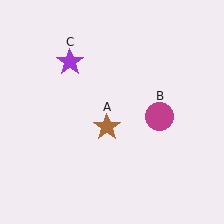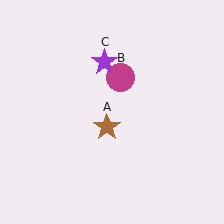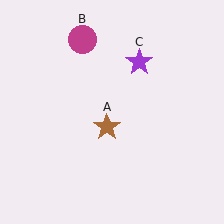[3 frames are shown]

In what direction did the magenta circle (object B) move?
The magenta circle (object B) moved up and to the left.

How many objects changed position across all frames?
2 objects changed position: magenta circle (object B), purple star (object C).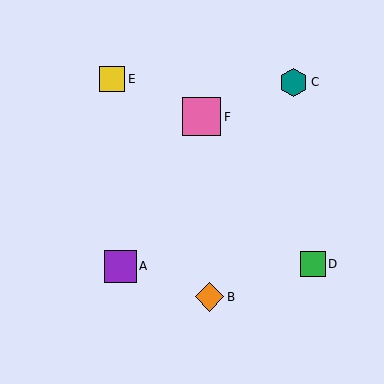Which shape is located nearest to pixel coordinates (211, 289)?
The orange diamond (labeled B) at (210, 297) is nearest to that location.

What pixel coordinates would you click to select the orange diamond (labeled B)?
Click at (210, 297) to select the orange diamond B.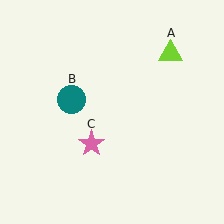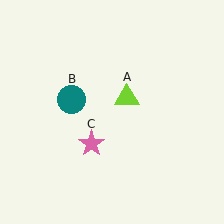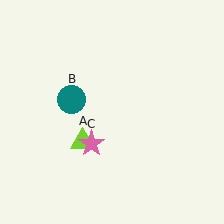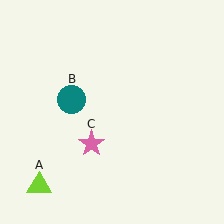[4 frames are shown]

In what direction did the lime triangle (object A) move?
The lime triangle (object A) moved down and to the left.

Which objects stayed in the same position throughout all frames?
Teal circle (object B) and pink star (object C) remained stationary.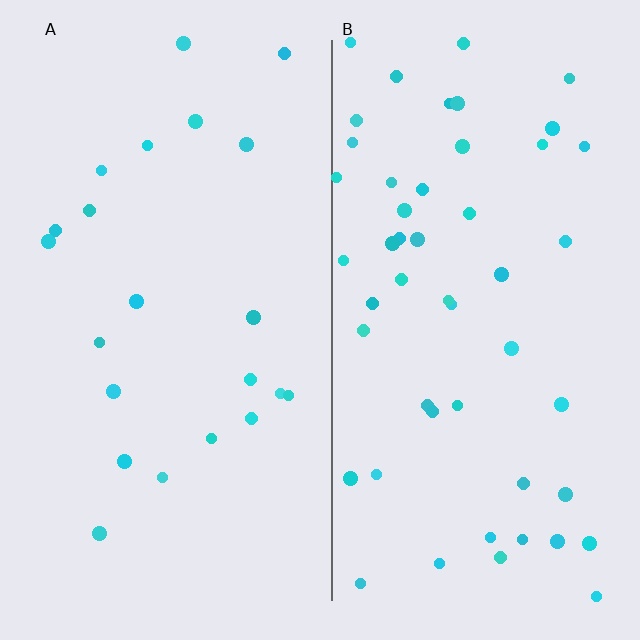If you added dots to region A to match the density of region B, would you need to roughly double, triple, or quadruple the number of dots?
Approximately double.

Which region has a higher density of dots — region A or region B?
B (the right).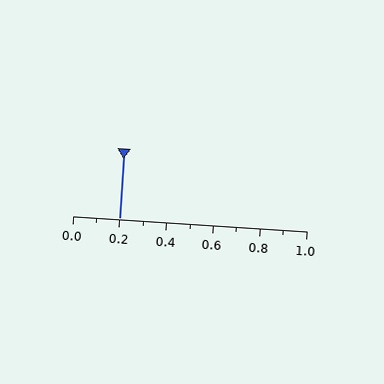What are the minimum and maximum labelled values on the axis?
The axis runs from 0.0 to 1.0.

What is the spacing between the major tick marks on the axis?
The major ticks are spaced 0.2 apart.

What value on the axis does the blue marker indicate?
The marker indicates approximately 0.2.